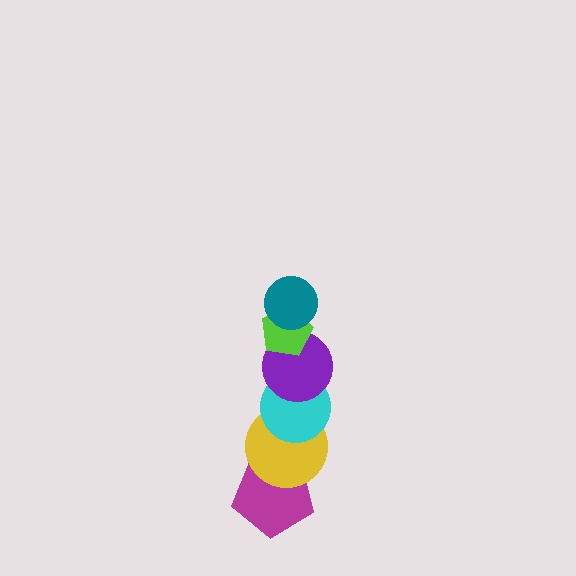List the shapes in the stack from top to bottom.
From top to bottom: the teal circle, the lime pentagon, the purple circle, the cyan circle, the yellow circle, the magenta pentagon.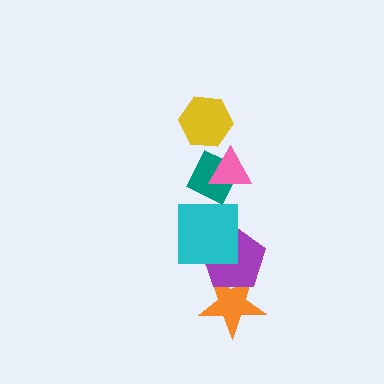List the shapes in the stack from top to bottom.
From top to bottom: the yellow hexagon, the pink triangle, the teal diamond, the cyan square, the purple pentagon, the orange star.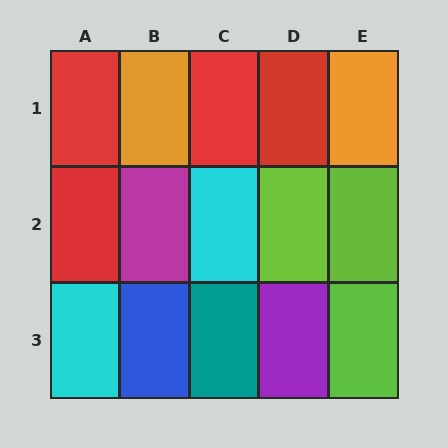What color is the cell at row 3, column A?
Cyan.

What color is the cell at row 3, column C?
Teal.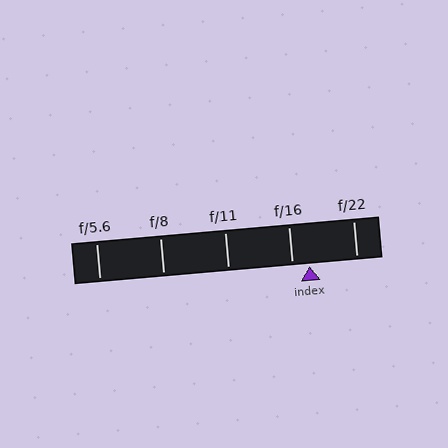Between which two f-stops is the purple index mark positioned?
The index mark is between f/16 and f/22.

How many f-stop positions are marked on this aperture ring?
There are 5 f-stop positions marked.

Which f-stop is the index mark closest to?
The index mark is closest to f/16.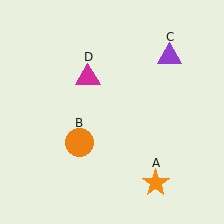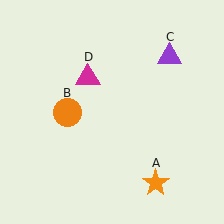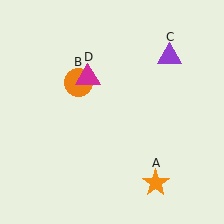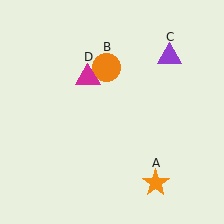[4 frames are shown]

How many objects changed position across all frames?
1 object changed position: orange circle (object B).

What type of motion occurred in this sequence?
The orange circle (object B) rotated clockwise around the center of the scene.